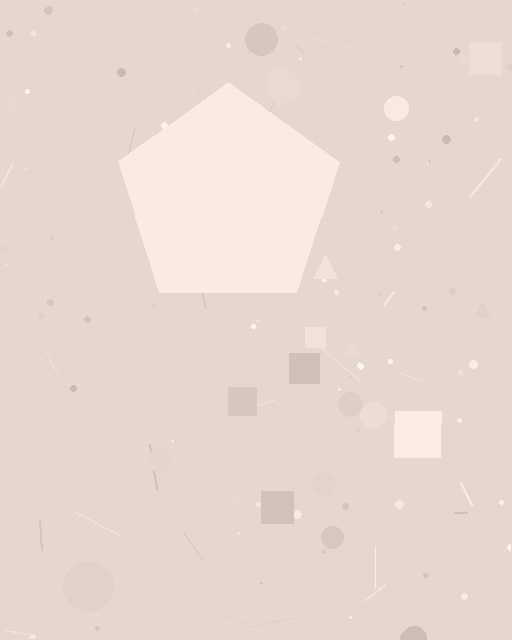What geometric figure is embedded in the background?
A pentagon is embedded in the background.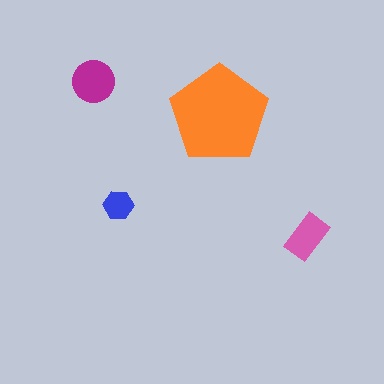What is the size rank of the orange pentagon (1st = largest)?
1st.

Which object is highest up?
The magenta circle is topmost.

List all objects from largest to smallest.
The orange pentagon, the magenta circle, the pink rectangle, the blue hexagon.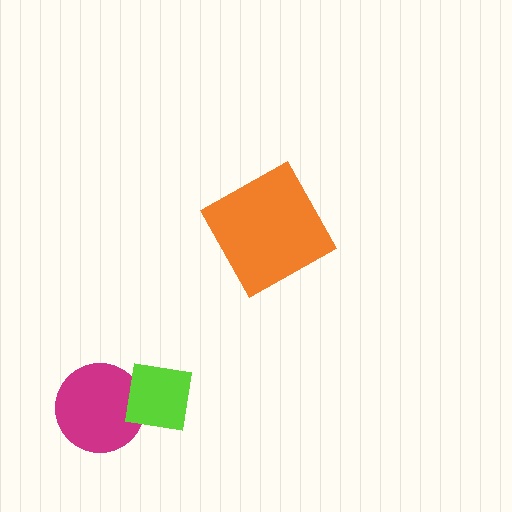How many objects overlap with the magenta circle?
1 object overlaps with the magenta circle.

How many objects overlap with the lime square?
1 object overlaps with the lime square.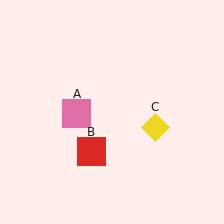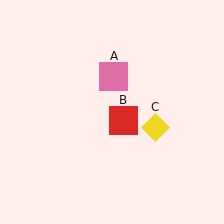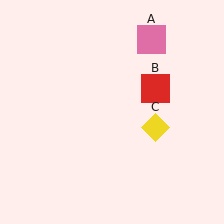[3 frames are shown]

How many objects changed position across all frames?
2 objects changed position: pink square (object A), red square (object B).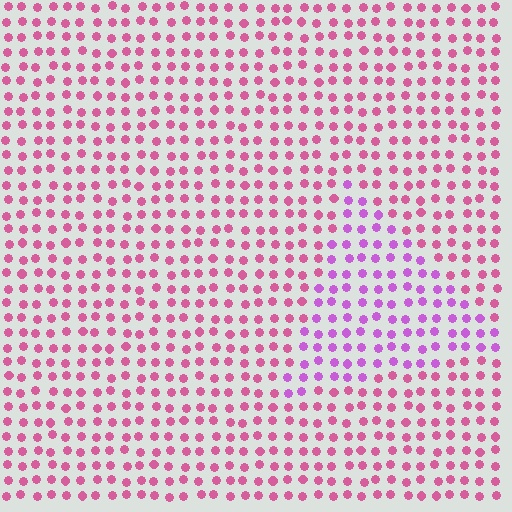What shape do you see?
I see a triangle.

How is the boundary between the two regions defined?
The boundary is defined purely by a slight shift in hue (about 36 degrees). Spacing, size, and orientation are identical on both sides.